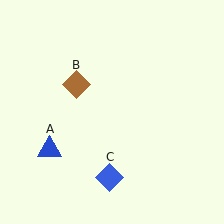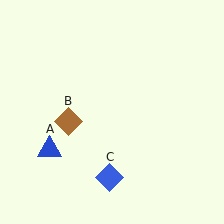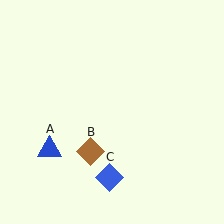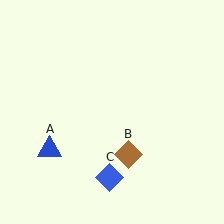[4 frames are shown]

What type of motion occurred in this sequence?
The brown diamond (object B) rotated counterclockwise around the center of the scene.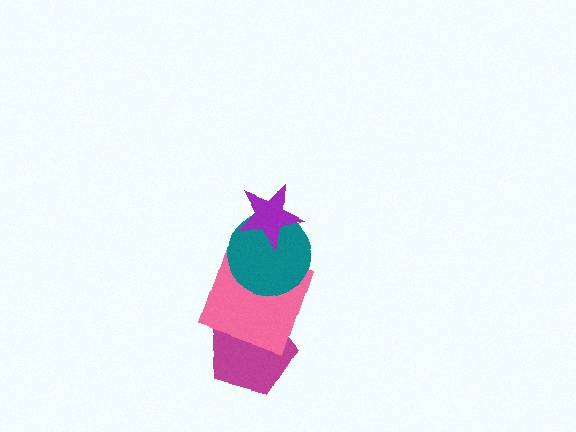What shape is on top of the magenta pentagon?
The pink square is on top of the magenta pentagon.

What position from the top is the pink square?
The pink square is 3rd from the top.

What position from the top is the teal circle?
The teal circle is 2nd from the top.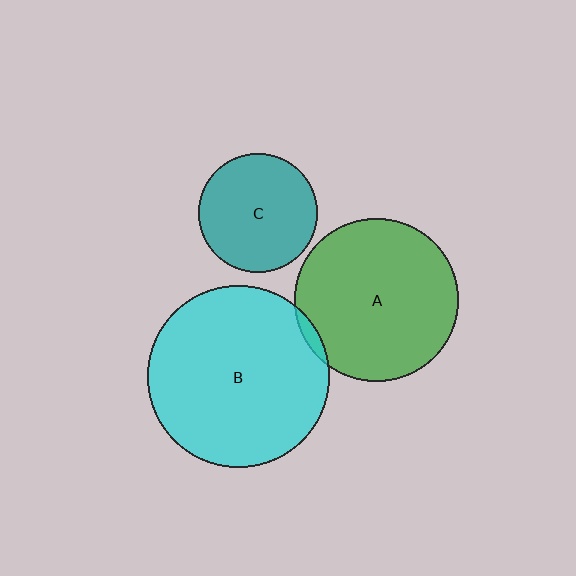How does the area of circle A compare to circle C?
Approximately 1.9 times.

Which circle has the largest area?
Circle B (cyan).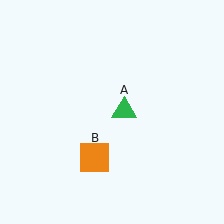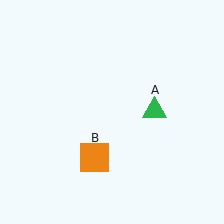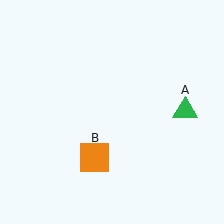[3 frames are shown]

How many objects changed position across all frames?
1 object changed position: green triangle (object A).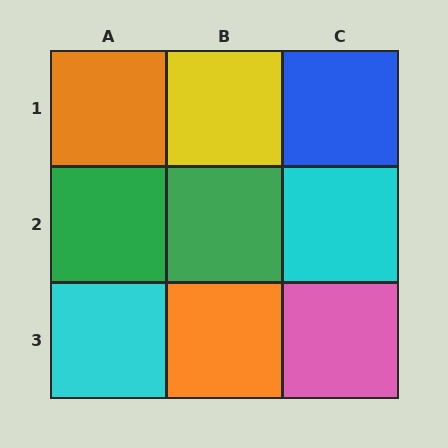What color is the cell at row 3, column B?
Orange.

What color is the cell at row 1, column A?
Orange.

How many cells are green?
2 cells are green.